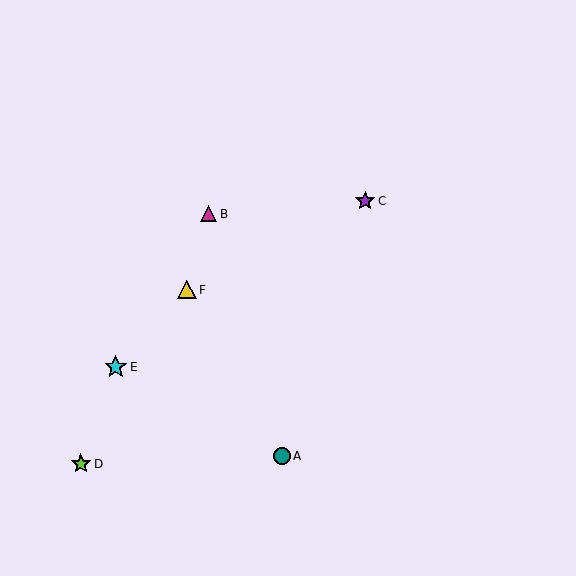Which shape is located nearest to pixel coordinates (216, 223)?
The magenta triangle (labeled B) at (209, 214) is nearest to that location.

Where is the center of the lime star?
The center of the lime star is at (81, 464).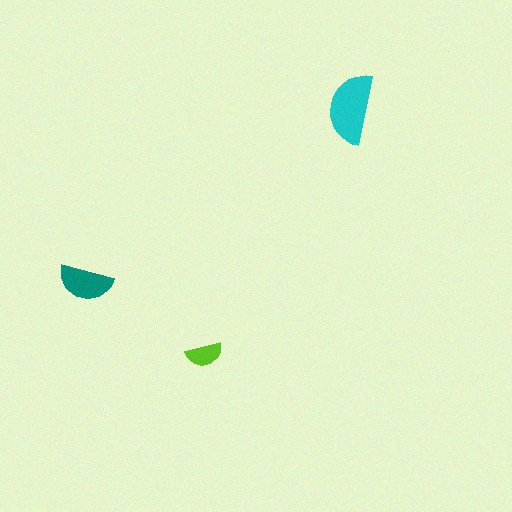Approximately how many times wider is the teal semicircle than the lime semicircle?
About 1.5 times wider.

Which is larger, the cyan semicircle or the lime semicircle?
The cyan one.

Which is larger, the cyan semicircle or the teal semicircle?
The cyan one.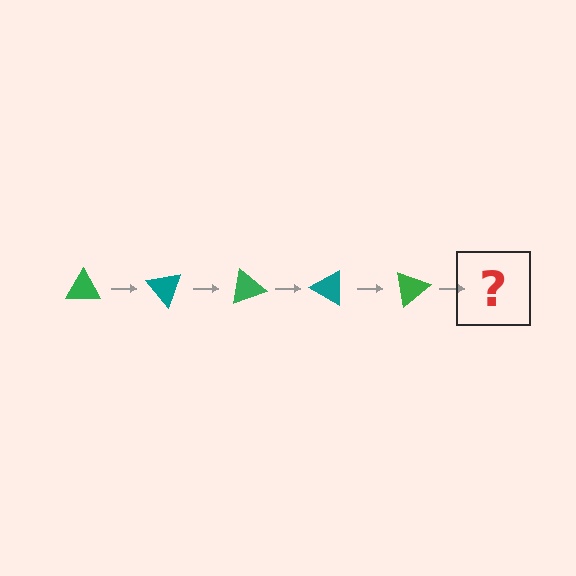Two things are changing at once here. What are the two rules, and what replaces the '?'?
The two rules are that it rotates 50 degrees each step and the color cycles through green and teal. The '?' should be a teal triangle, rotated 250 degrees from the start.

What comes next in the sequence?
The next element should be a teal triangle, rotated 250 degrees from the start.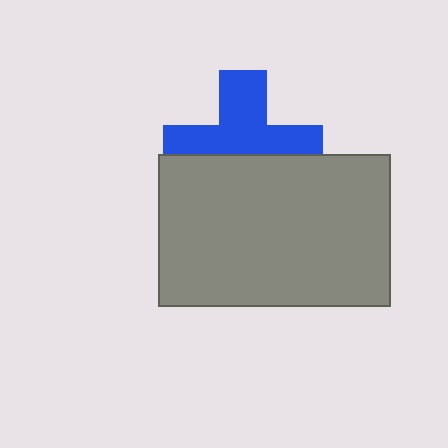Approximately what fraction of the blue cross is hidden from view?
Roughly 45% of the blue cross is hidden behind the gray rectangle.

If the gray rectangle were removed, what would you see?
You would see the complete blue cross.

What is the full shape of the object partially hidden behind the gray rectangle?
The partially hidden object is a blue cross.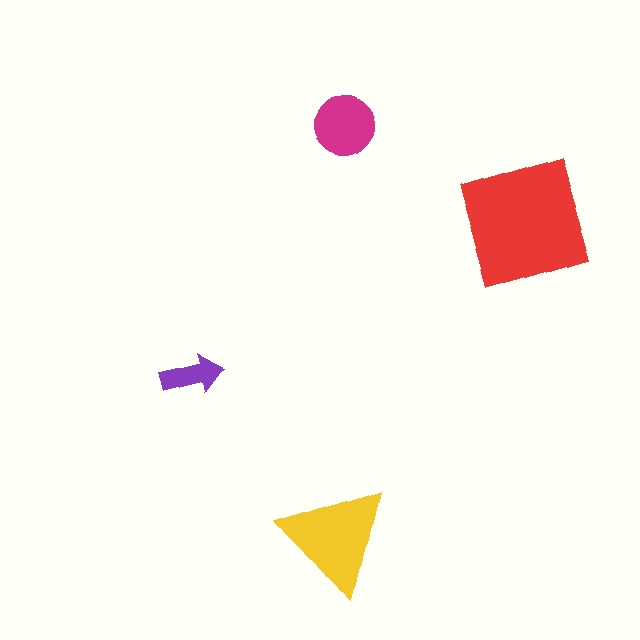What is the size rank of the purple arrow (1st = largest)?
4th.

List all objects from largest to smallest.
The red square, the yellow triangle, the magenta circle, the purple arrow.